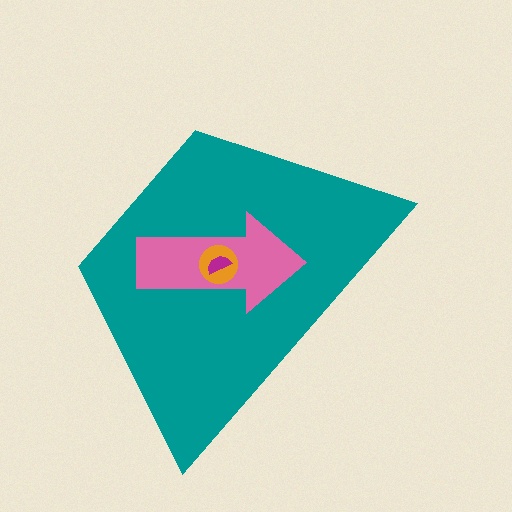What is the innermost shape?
The magenta semicircle.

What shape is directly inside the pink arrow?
The orange circle.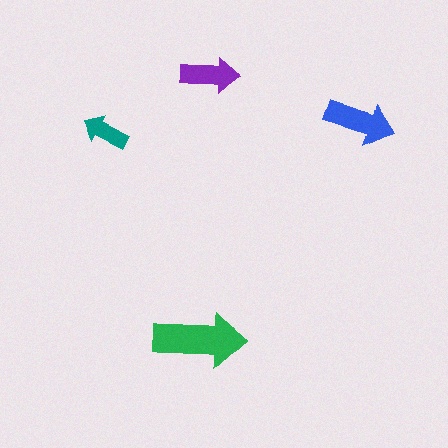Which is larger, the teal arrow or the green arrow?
The green one.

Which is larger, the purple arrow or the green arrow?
The green one.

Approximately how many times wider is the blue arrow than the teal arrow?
About 1.5 times wider.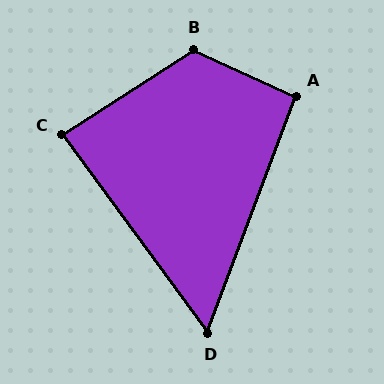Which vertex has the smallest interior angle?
D, at approximately 57 degrees.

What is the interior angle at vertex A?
Approximately 93 degrees (approximately right).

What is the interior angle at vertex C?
Approximately 87 degrees (approximately right).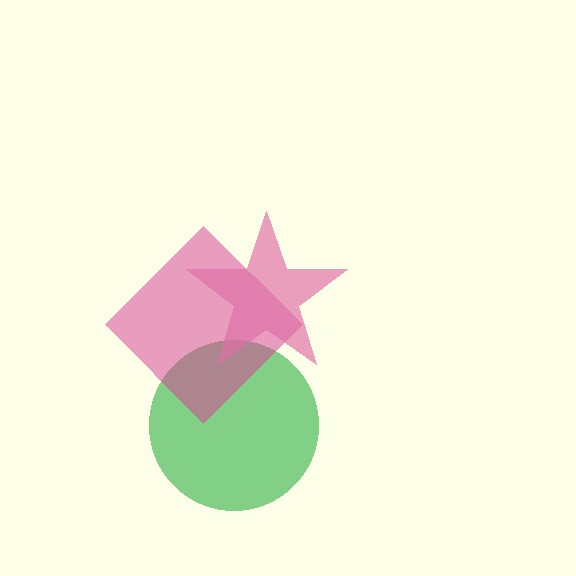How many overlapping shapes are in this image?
There are 3 overlapping shapes in the image.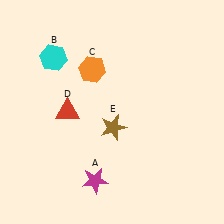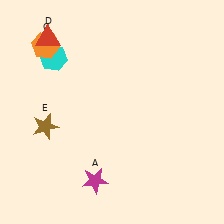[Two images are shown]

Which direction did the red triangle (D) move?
The red triangle (D) moved up.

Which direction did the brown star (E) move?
The brown star (E) moved left.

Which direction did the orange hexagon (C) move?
The orange hexagon (C) moved left.